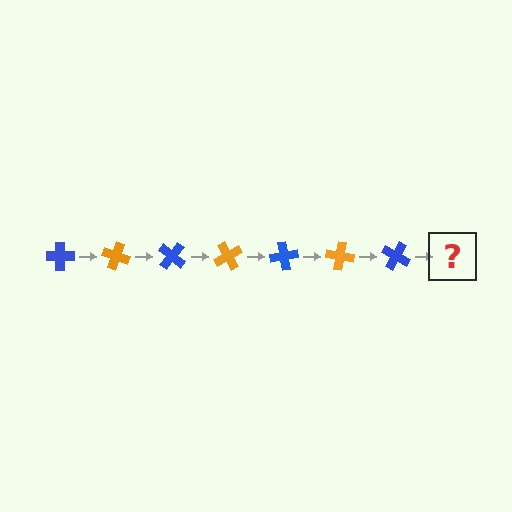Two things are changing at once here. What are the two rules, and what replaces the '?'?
The two rules are that it rotates 20 degrees each step and the color cycles through blue and orange. The '?' should be an orange cross, rotated 140 degrees from the start.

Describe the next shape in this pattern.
It should be an orange cross, rotated 140 degrees from the start.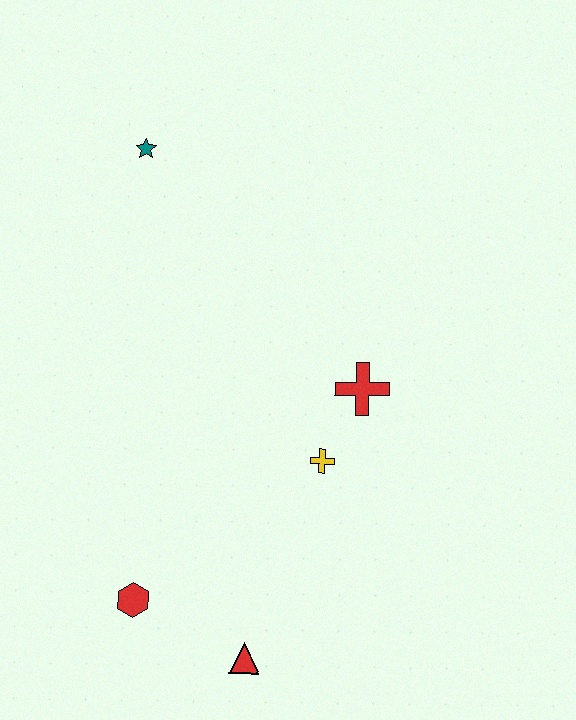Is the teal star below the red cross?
No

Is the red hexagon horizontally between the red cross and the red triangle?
No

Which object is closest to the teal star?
The red cross is closest to the teal star.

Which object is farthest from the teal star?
The red triangle is farthest from the teal star.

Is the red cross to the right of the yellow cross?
Yes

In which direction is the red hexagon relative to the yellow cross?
The red hexagon is to the left of the yellow cross.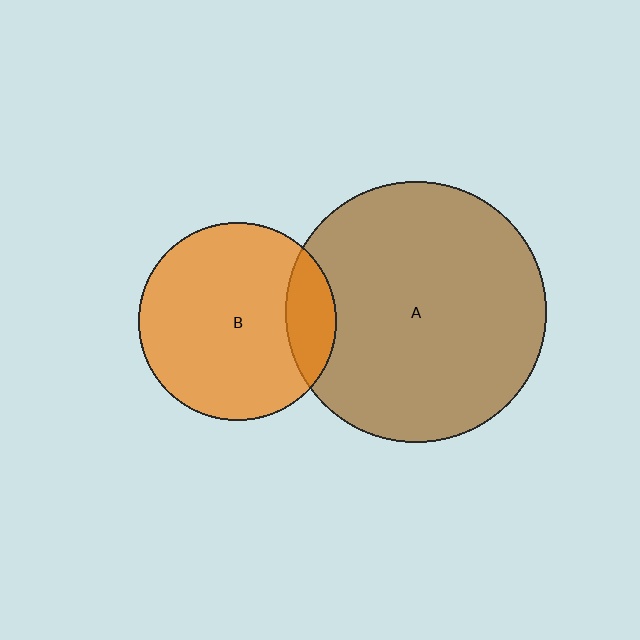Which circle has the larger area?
Circle A (brown).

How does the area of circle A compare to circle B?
Approximately 1.7 times.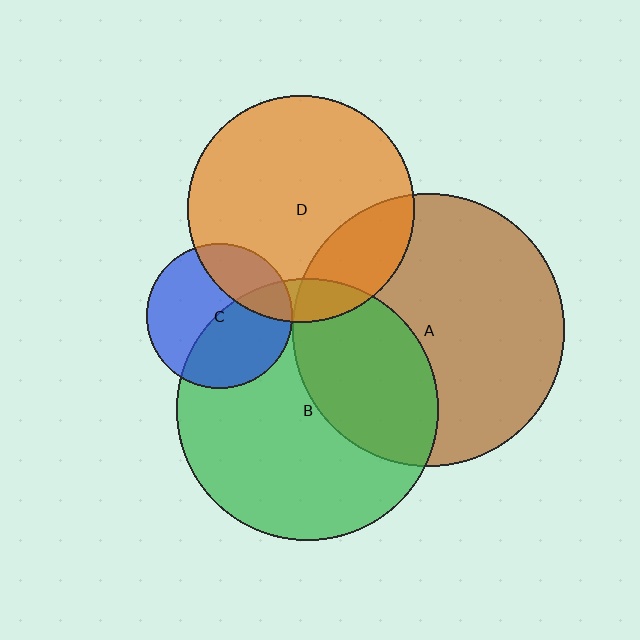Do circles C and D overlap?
Yes.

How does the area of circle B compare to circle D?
Approximately 1.3 times.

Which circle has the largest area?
Circle A (brown).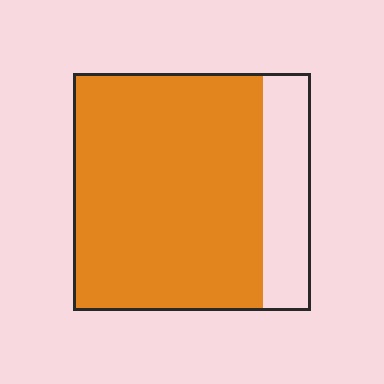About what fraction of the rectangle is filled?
About four fifths (4/5).